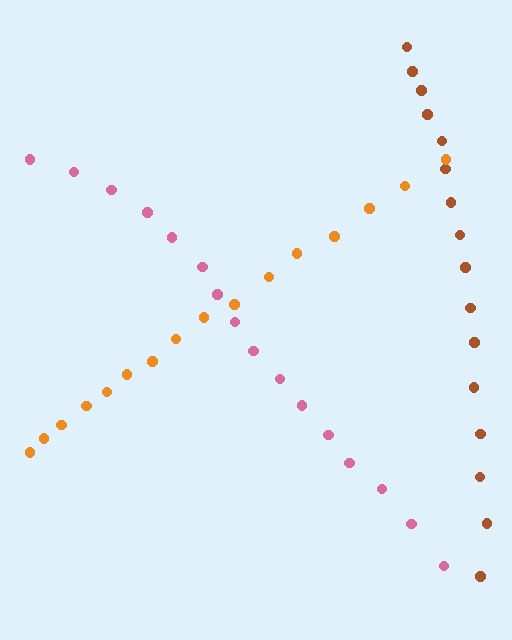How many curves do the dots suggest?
There are 3 distinct paths.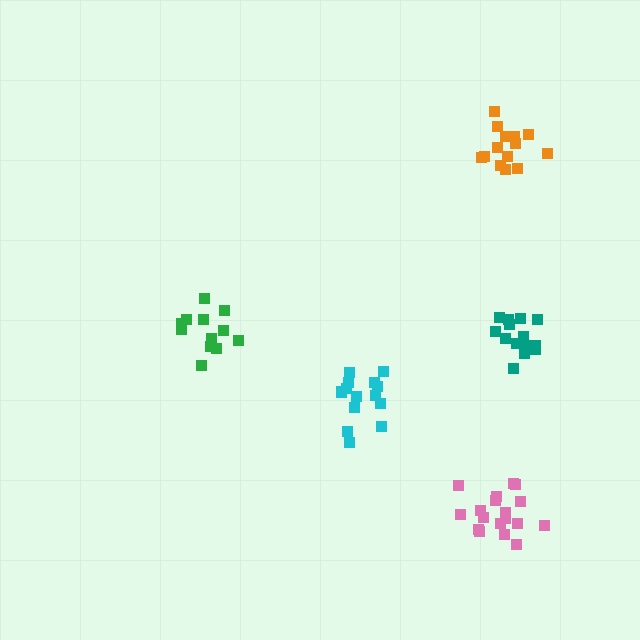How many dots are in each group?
Group 1: 14 dots, Group 2: 12 dots, Group 3: 14 dots, Group 4: 15 dots, Group 5: 18 dots (73 total).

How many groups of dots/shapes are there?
There are 5 groups.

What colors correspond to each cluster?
The clusters are colored: orange, green, cyan, teal, pink.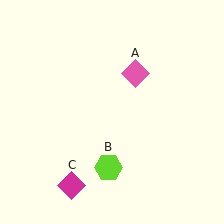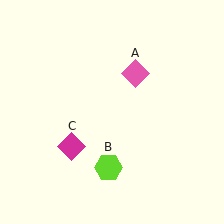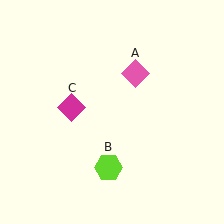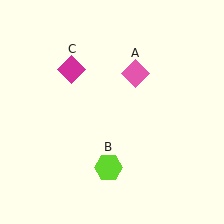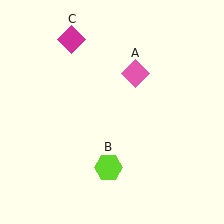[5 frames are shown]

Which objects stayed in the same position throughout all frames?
Pink diamond (object A) and lime hexagon (object B) remained stationary.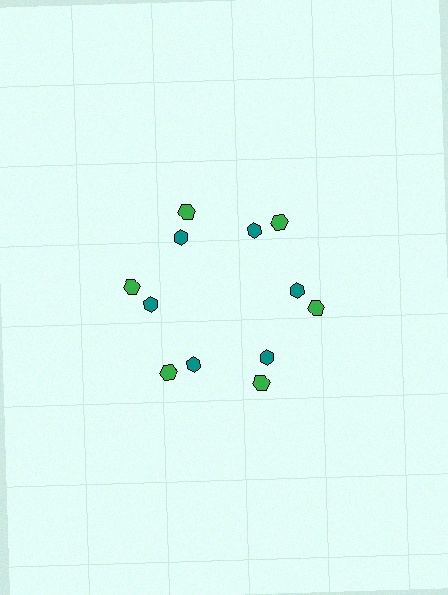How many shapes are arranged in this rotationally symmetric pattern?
There are 12 shapes, arranged in 6 groups of 2.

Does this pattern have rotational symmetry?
Yes, this pattern has 6-fold rotational symmetry. It looks the same after rotating 60 degrees around the center.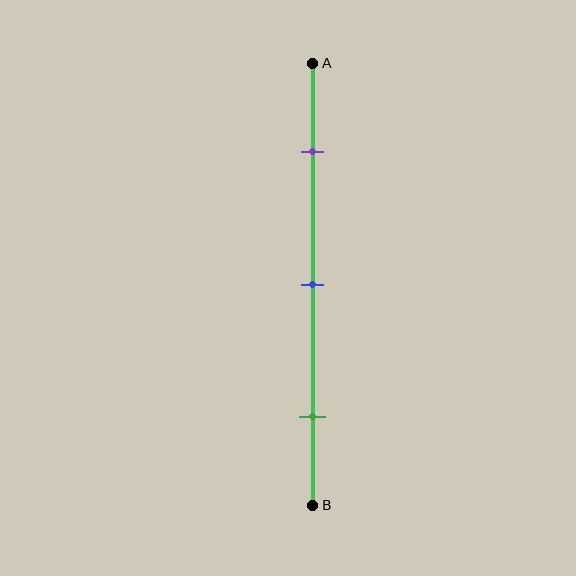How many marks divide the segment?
There are 3 marks dividing the segment.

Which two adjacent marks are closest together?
The purple and blue marks are the closest adjacent pair.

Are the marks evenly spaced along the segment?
Yes, the marks are approximately evenly spaced.